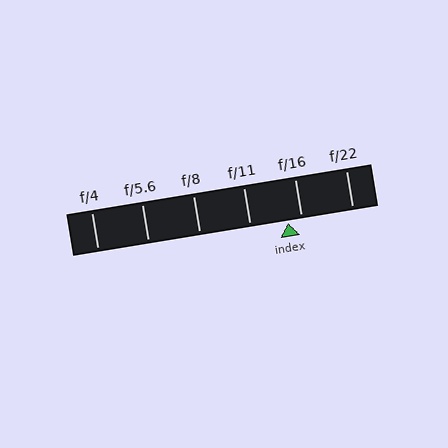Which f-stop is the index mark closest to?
The index mark is closest to f/16.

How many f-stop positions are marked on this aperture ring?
There are 6 f-stop positions marked.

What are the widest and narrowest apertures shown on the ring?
The widest aperture shown is f/4 and the narrowest is f/22.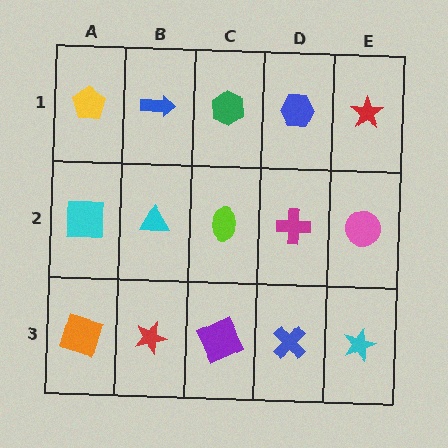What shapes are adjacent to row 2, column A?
A yellow pentagon (row 1, column A), an orange square (row 3, column A), a cyan triangle (row 2, column B).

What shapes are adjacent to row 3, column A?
A cyan square (row 2, column A), a red star (row 3, column B).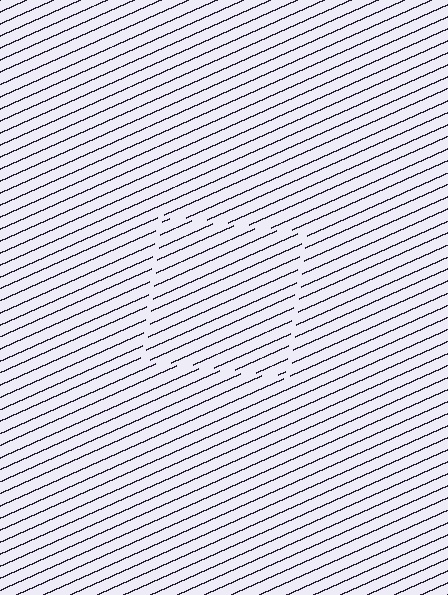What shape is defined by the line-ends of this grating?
An illusory square. The interior of the shape contains the same grating, shifted by half a period — the contour is defined by the phase discontinuity where line-ends from the inner and outer gratings abut.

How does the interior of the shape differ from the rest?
The interior of the shape contains the same grating, shifted by half a period — the contour is defined by the phase discontinuity where line-ends from the inner and outer gratings abut.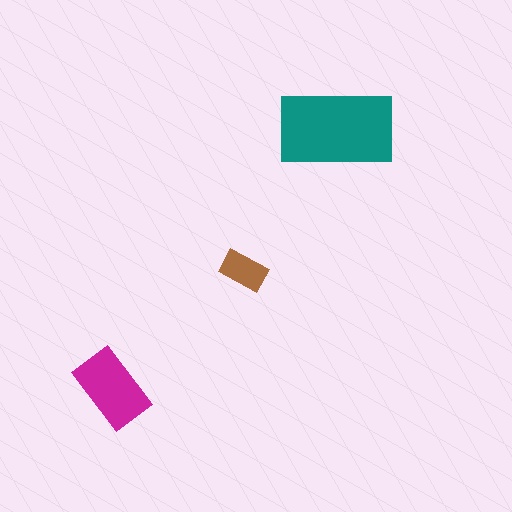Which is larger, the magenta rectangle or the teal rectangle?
The teal one.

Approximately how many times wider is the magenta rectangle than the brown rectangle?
About 1.5 times wider.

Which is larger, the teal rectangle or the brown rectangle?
The teal one.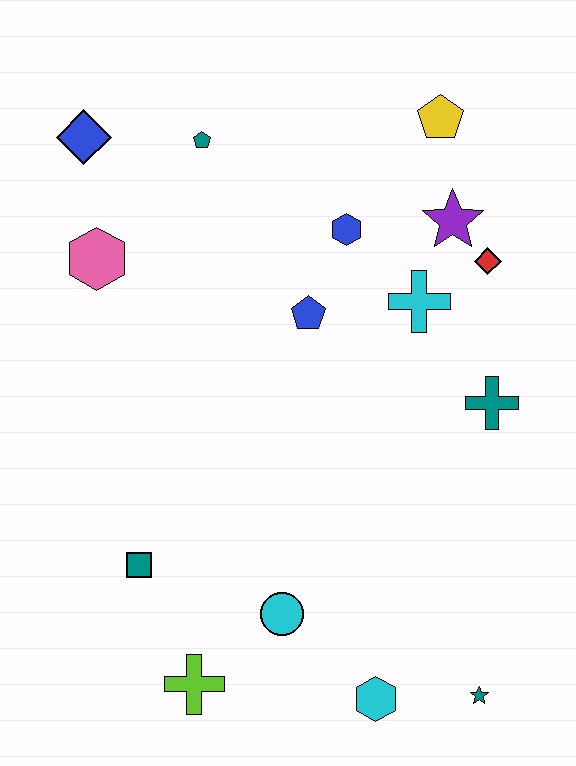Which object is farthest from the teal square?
The yellow pentagon is farthest from the teal square.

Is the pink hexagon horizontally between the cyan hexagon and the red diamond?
No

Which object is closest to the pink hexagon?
The blue diamond is closest to the pink hexagon.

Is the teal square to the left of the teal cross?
Yes